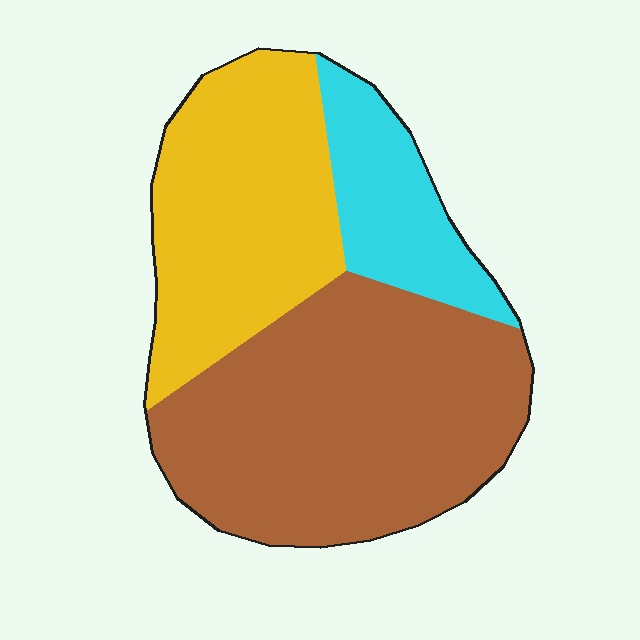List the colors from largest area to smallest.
From largest to smallest: brown, yellow, cyan.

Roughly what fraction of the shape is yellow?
Yellow covers roughly 35% of the shape.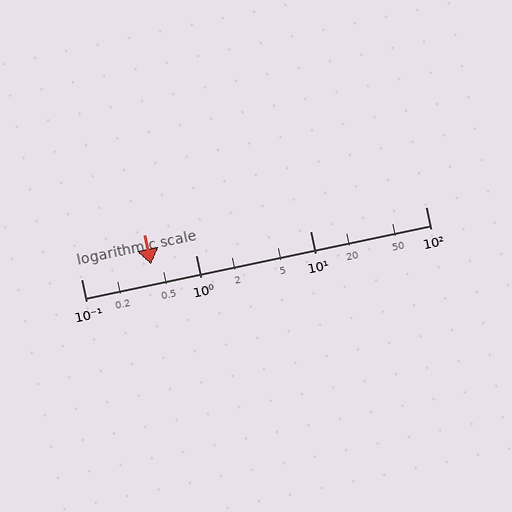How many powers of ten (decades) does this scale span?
The scale spans 3 decades, from 0.1 to 100.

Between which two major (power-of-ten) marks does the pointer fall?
The pointer is between 0.1 and 1.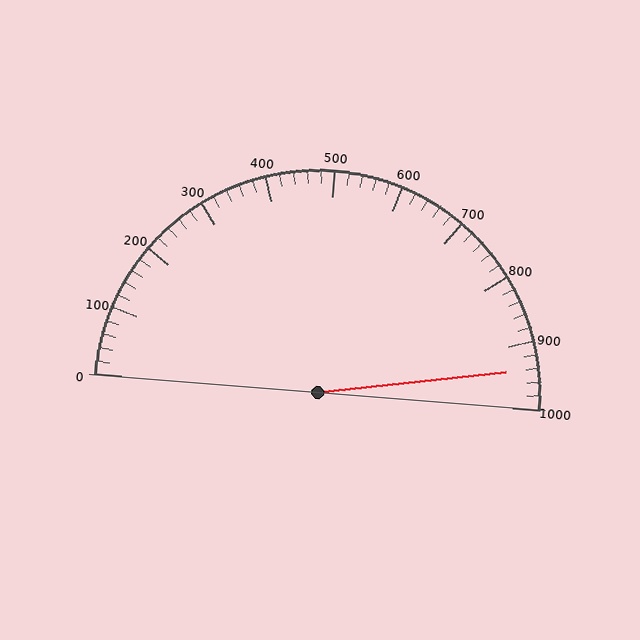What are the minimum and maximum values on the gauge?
The gauge ranges from 0 to 1000.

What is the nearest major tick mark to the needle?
The nearest major tick mark is 900.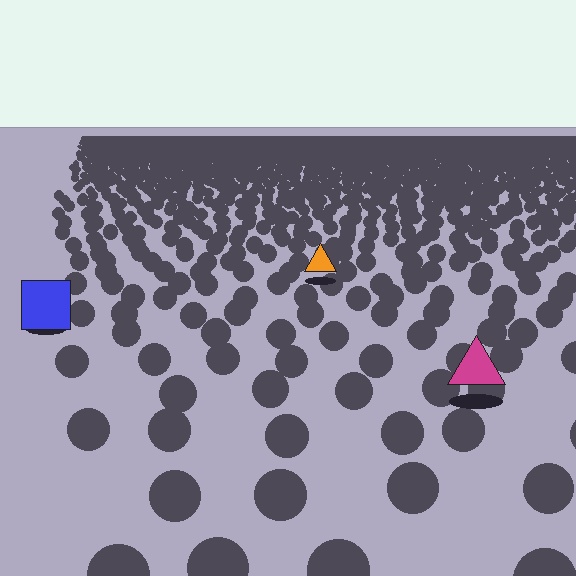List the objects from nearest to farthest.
From nearest to farthest: the magenta triangle, the blue square, the orange triangle.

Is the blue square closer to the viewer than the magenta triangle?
No. The magenta triangle is closer — you can tell from the texture gradient: the ground texture is coarser near it.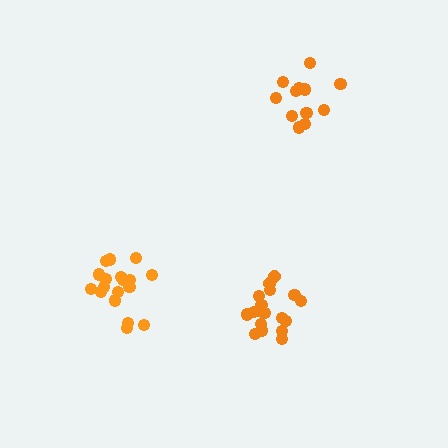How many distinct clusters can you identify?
There are 3 distinct clusters.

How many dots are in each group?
Group 1: 18 dots, Group 2: 12 dots, Group 3: 18 dots (48 total).